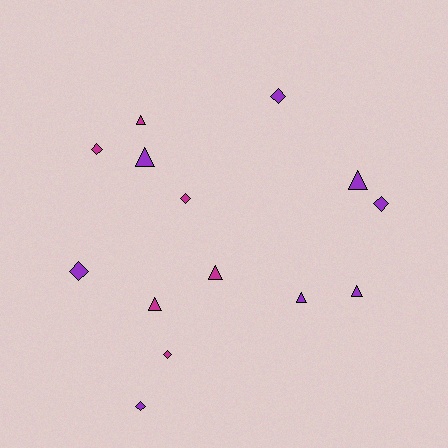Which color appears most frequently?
Purple, with 8 objects.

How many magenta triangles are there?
There are 3 magenta triangles.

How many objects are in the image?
There are 14 objects.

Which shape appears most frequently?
Diamond, with 7 objects.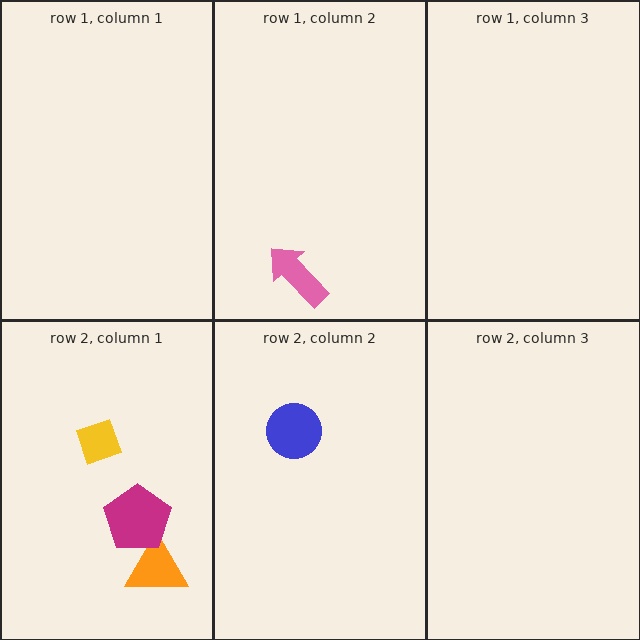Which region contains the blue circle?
The row 2, column 2 region.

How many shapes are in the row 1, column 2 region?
1.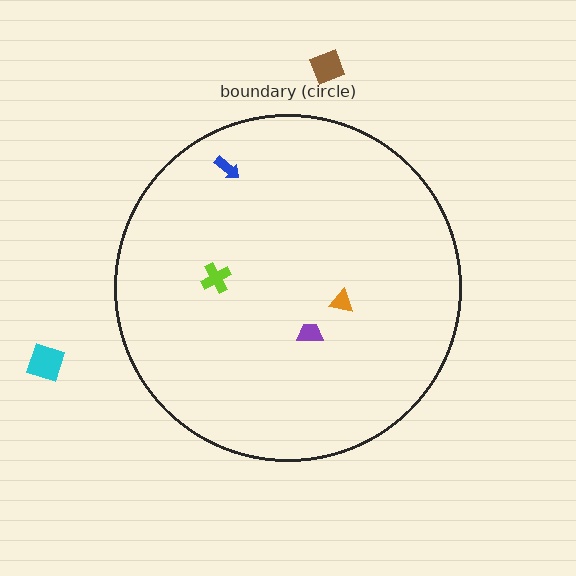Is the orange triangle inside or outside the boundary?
Inside.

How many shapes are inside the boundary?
4 inside, 2 outside.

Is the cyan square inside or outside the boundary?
Outside.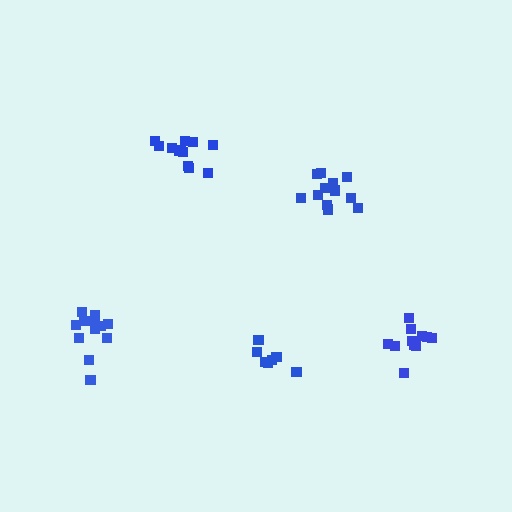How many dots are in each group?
Group 1: 7 dots, Group 2: 13 dots, Group 3: 12 dots, Group 4: 12 dots, Group 5: 12 dots (56 total).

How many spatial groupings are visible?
There are 5 spatial groupings.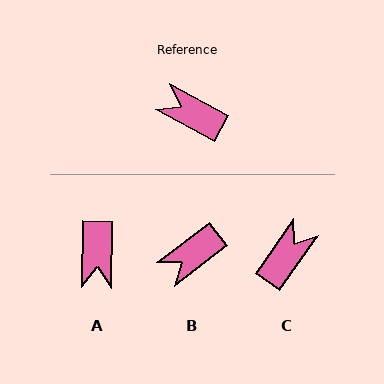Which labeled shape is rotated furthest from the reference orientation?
A, about 118 degrees away.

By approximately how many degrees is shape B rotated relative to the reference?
Approximately 66 degrees counter-clockwise.